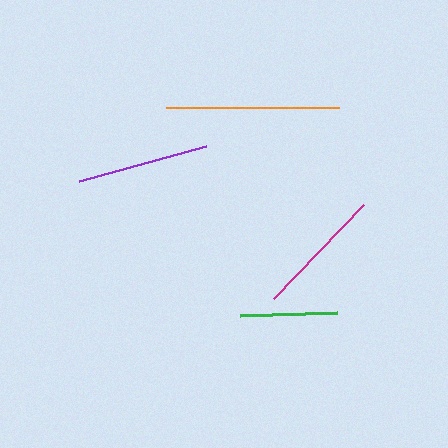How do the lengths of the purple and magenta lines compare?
The purple and magenta lines are approximately the same length.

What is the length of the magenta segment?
The magenta segment is approximately 131 pixels long.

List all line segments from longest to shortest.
From longest to shortest: orange, purple, magenta, green.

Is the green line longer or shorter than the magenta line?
The magenta line is longer than the green line.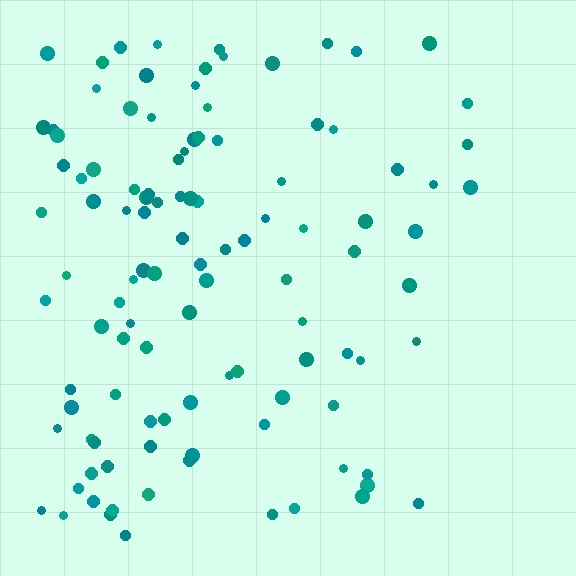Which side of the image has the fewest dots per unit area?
The right.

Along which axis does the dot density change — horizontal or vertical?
Horizontal.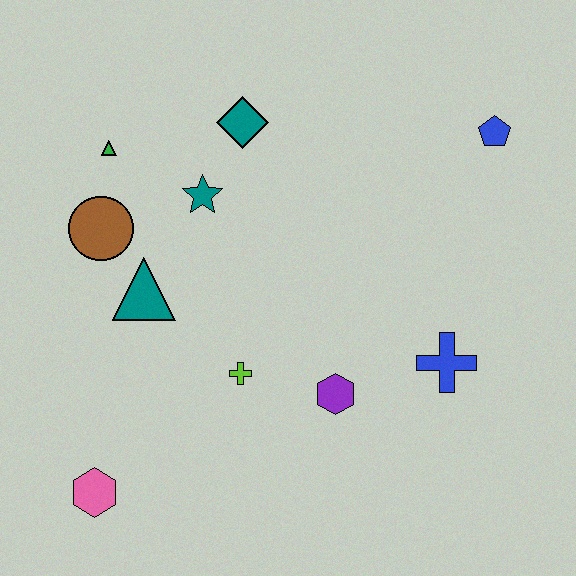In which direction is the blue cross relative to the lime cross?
The blue cross is to the right of the lime cross.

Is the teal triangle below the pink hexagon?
No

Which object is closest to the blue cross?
The purple hexagon is closest to the blue cross.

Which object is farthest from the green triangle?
The blue cross is farthest from the green triangle.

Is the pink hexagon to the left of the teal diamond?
Yes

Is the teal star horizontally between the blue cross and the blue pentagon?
No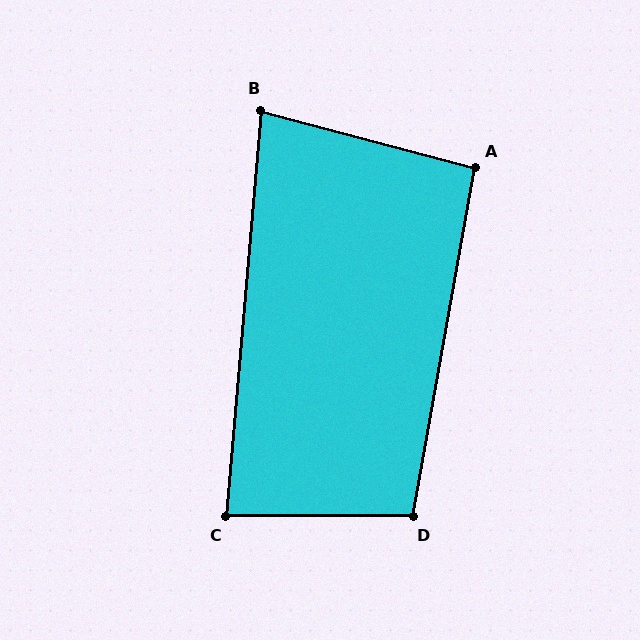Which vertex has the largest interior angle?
D, at approximately 100 degrees.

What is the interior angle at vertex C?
Approximately 85 degrees (approximately right).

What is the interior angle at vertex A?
Approximately 95 degrees (approximately right).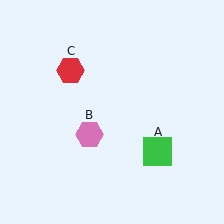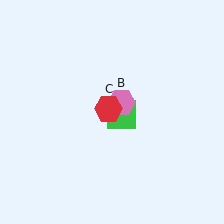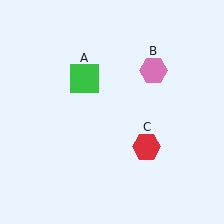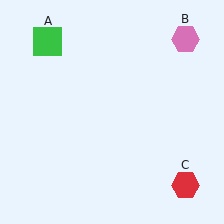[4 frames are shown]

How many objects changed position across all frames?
3 objects changed position: green square (object A), pink hexagon (object B), red hexagon (object C).